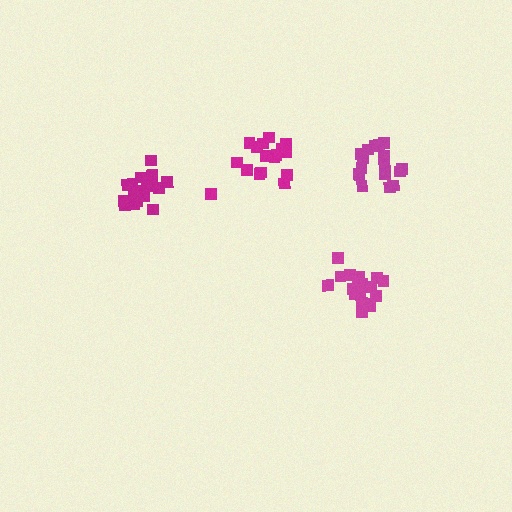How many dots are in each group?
Group 1: 18 dots, Group 2: 19 dots, Group 3: 17 dots, Group 4: 19 dots (73 total).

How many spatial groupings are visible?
There are 4 spatial groupings.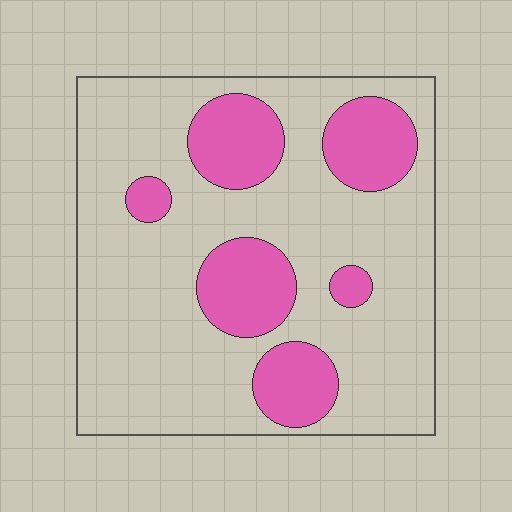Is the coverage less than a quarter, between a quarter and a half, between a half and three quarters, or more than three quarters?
Less than a quarter.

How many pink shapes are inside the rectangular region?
6.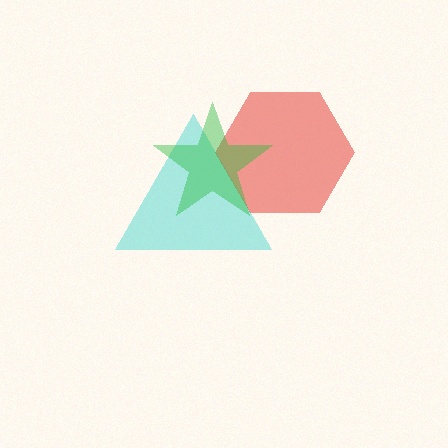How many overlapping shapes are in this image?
There are 3 overlapping shapes in the image.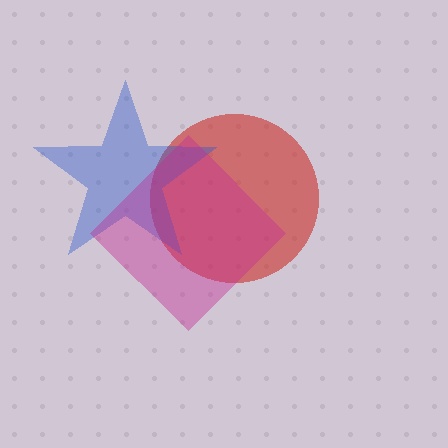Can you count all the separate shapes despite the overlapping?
Yes, there are 3 separate shapes.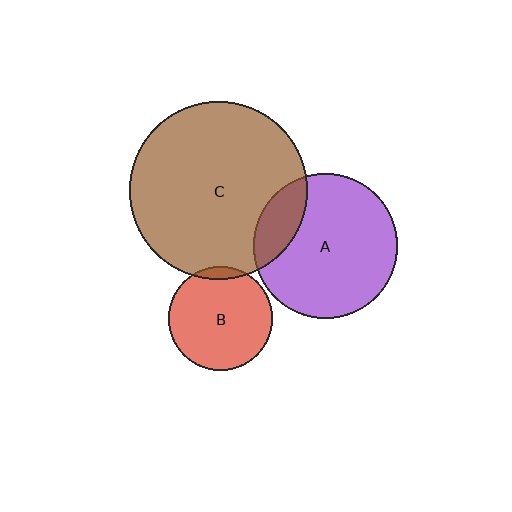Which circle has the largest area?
Circle C (brown).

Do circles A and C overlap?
Yes.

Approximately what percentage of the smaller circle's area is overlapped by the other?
Approximately 20%.